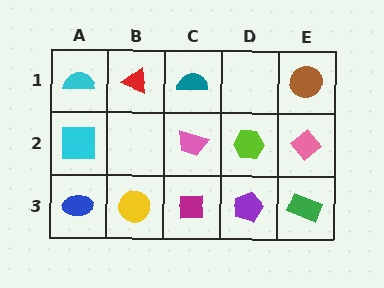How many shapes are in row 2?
4 shapes.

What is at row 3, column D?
A purple pentagon.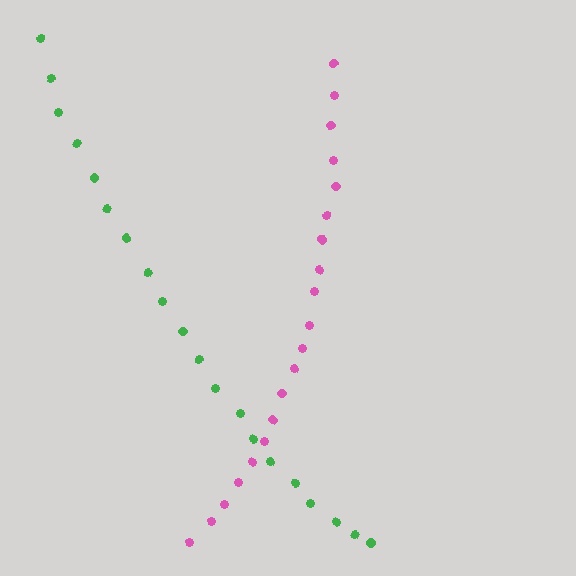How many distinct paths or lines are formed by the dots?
There are 2 distinct paths.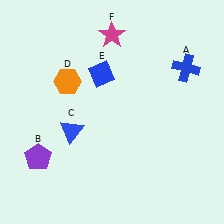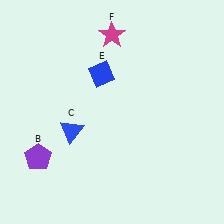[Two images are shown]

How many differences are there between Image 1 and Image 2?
There are 2 differences between the two images.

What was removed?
The orange hexagon (D), the blue cross (A) were removed in Image 2.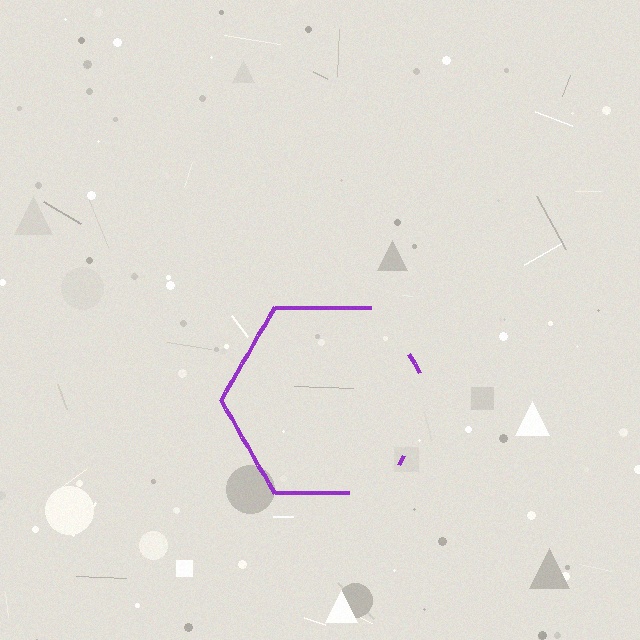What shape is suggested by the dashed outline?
The dashed outline suggests a hexagon.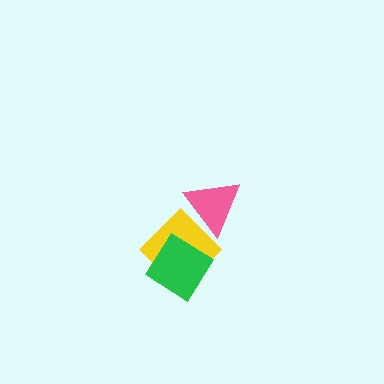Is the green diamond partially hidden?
No, no other shape covers it.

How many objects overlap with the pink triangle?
1 object overlaps with the pink triangle.